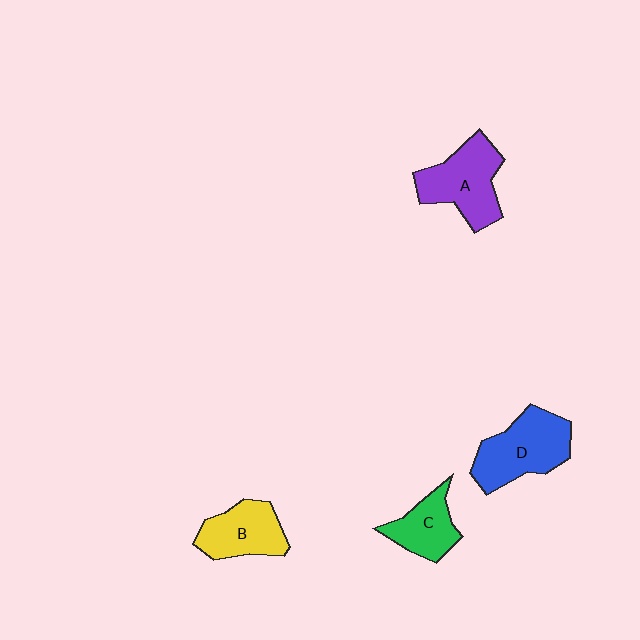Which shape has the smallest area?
Shape C (green).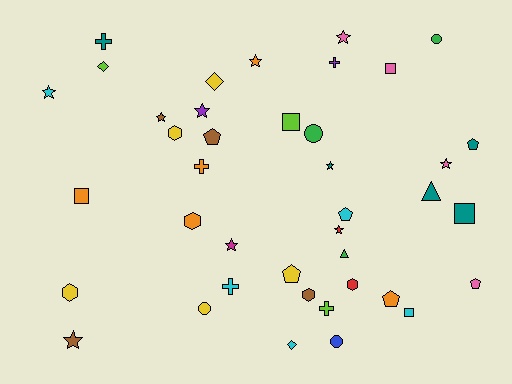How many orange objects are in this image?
There are 5 orange objects.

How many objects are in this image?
There are 40 objects.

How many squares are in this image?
There are 5 squares.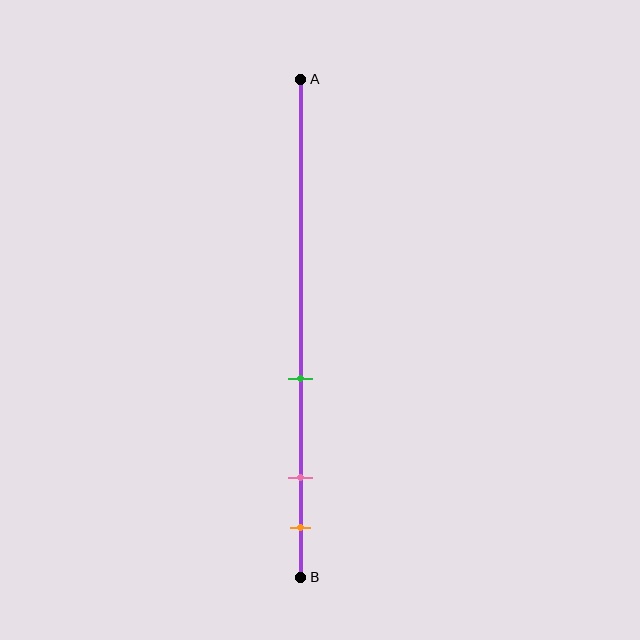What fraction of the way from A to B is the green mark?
The green mark is approximately 60% (0.6) of the way from A to B.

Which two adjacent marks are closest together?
The pink and orange marks are the closest adjacent pair.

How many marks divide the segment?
There are 3 marks dividing the segment.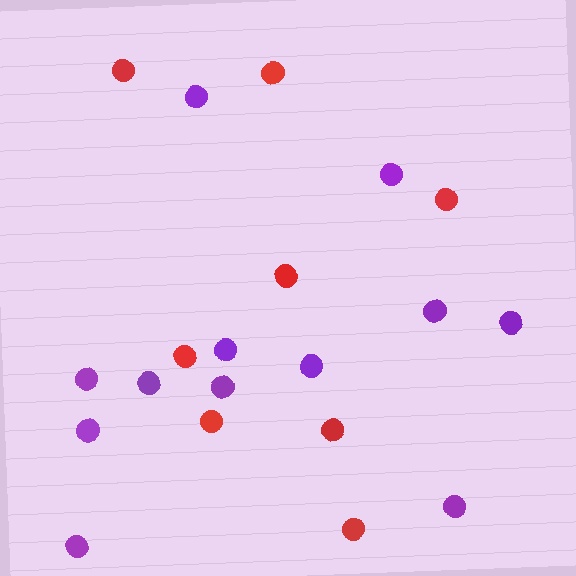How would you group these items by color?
There are 2 groups: one group of purple circles (12) and one group of red circles (8).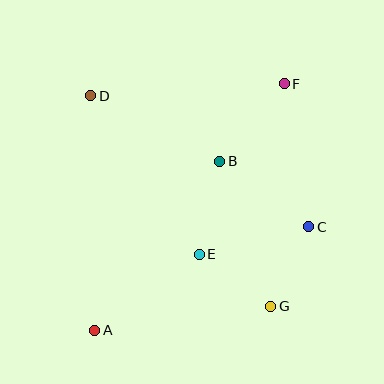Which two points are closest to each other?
Points C and G are closest to each other.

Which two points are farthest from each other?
Points A and F are farthest from each other.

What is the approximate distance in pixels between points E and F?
The distance between E and F is approximately 191 pixels.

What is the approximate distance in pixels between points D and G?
The distance between D and G is approximately 277 pixels.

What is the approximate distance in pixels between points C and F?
The distance between C and F is approximately 145 pixels.